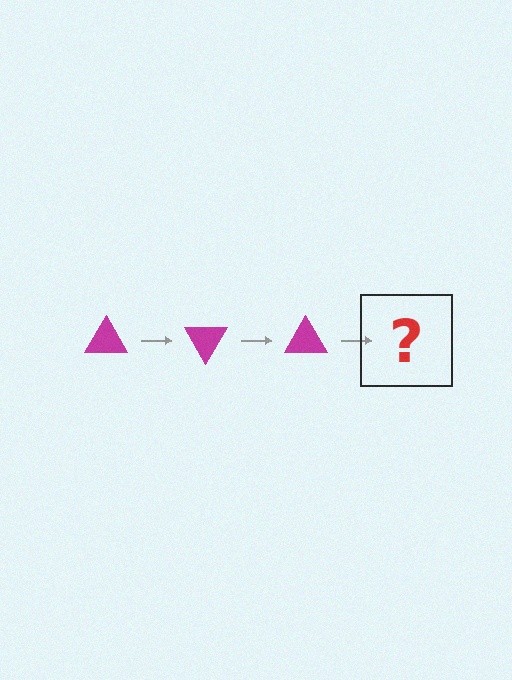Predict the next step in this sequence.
The next step is a magenta triangle rotated 180 degrees.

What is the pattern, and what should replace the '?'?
The pattern is that the triangle rotates 60 degrees each step. The '?' should be a magenta triangle rotated 180 degrees.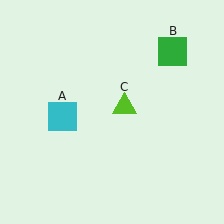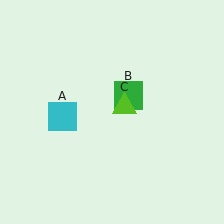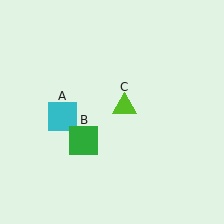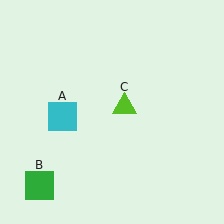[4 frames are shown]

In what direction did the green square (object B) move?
The green square (object B) moved down and to the left.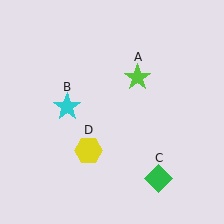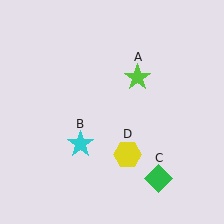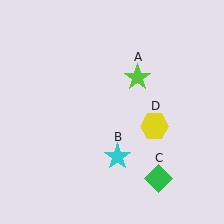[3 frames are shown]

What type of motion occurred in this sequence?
The cyan star (object B), yellow hexagon (object D) rotated counterclockwise around the center of the scene.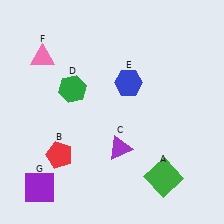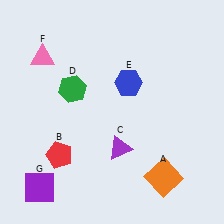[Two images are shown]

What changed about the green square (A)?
In Image 1, A is green. In Image 2, it changed to orange.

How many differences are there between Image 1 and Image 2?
There is 1 difference between the two images.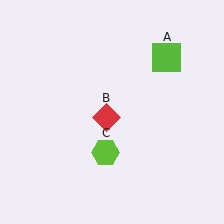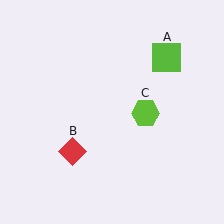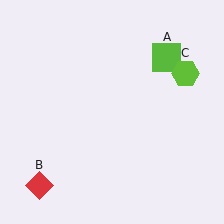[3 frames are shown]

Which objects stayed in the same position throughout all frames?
Lime square (object A) remained stationary.